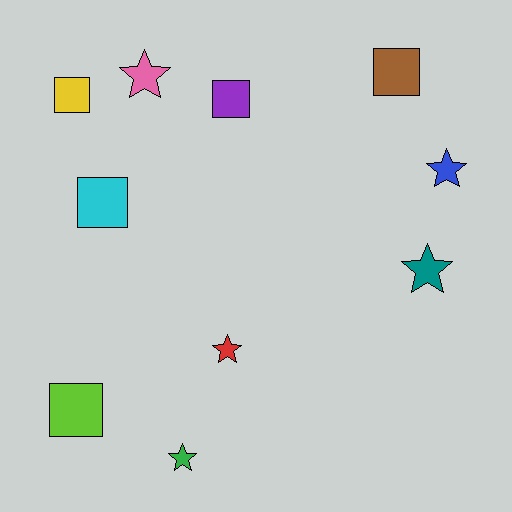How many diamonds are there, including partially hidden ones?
There are no diamonds.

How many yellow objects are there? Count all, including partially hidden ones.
There is 1 yellow object.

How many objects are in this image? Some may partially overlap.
There are 10 objects.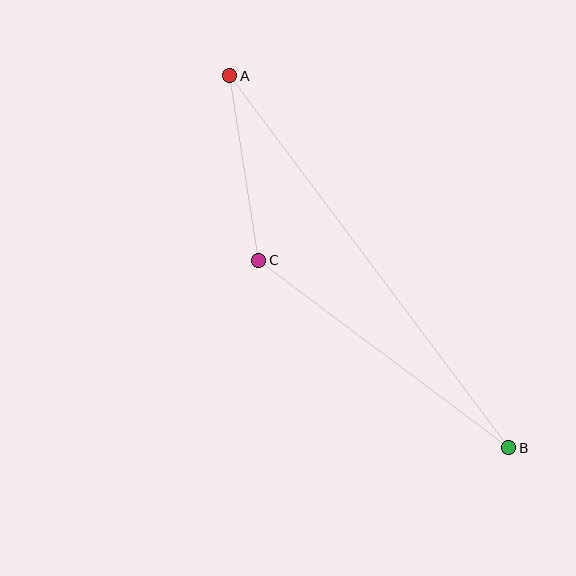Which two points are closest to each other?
Points A and C are closest to each other.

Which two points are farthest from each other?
Points A and B are farthest from each other.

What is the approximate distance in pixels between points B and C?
The distance between B and C is approximately 312 pixels.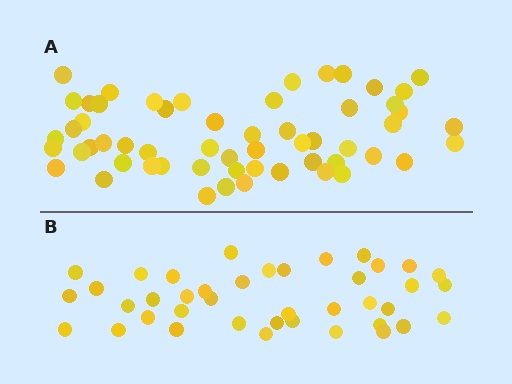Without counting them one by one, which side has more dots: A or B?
Region A (the top region) has more dots.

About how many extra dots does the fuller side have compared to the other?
Region A has approximately 15 more dots than region B.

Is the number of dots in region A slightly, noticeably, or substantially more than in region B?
Region A has noticeably more, but not dramatically so. The ratio is roughly 1.4 to 1.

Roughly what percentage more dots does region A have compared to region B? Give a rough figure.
About 40% more.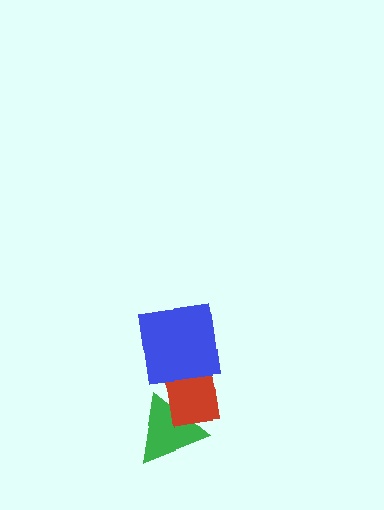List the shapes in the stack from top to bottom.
From top to bottom: the blue square, the red rectangle, the green triangle.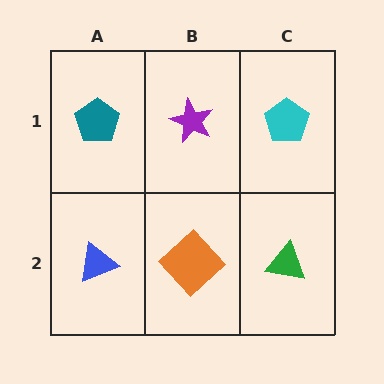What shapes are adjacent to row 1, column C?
A green triangle (row 2, column C), a purple star (row 1, column B).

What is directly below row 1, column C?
A green triangle.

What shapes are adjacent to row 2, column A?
A teal pentagon (row 1, column A), an orange diamond (row 2, column B).